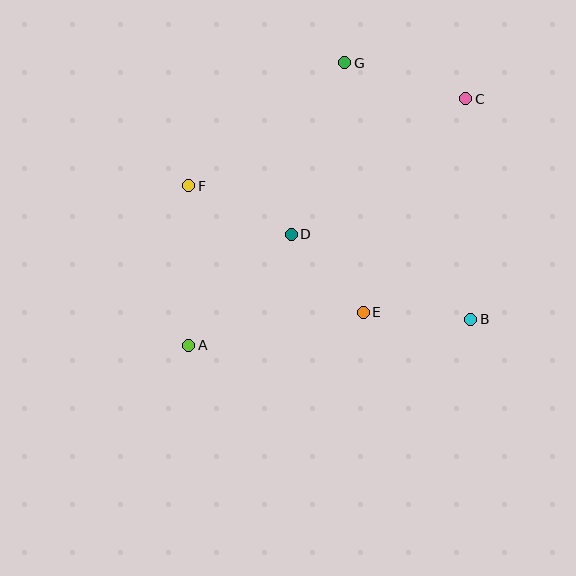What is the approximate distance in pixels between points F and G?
The distance between F and G is approximately 199 pixels.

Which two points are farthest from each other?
Points A and C are farthest from each other.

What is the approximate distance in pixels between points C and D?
The distance between C and D is approximately 221 pixels.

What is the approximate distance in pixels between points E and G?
The distance between E and G is approximately 250 pixels.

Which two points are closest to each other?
Points D and E are closest to each other.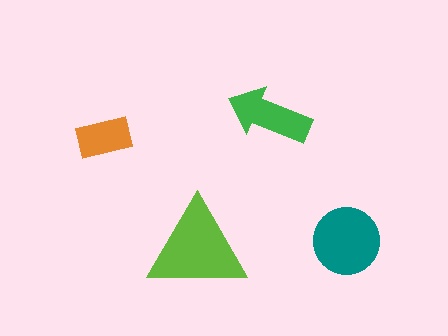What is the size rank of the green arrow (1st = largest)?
3rd.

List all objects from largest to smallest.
The lime triangle, the teal circle, the green arrow, the orange rectangle.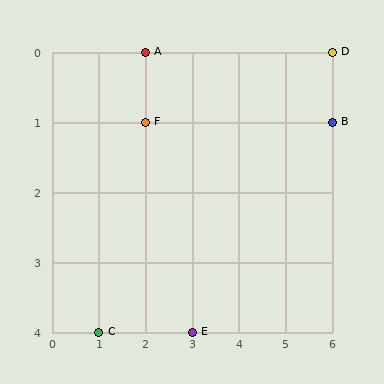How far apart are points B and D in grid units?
Points B and D are 1 row apart.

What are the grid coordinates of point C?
Point C is at grid coordinates (1, 4).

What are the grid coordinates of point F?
Point F is at grid coordinates (2, 1).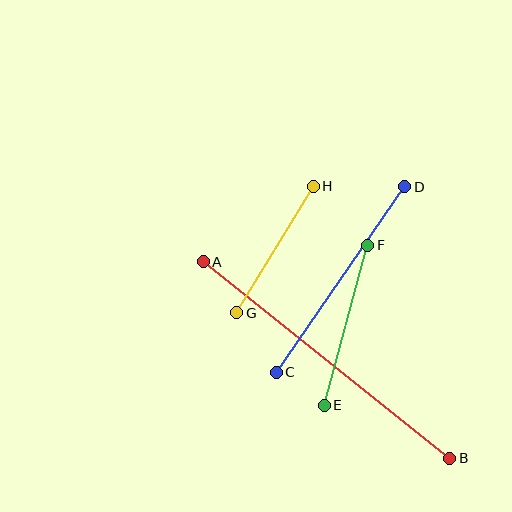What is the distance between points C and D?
The distance is approximately 226 pixels.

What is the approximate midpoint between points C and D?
The midpoint is at approximately (340, 279) pixels.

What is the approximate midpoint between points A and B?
The midpoint is at approximately (327, 360) pixels.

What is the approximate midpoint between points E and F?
The midpoint is at approximately (346, 325) pixels.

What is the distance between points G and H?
The distance is approximately 148 pixels.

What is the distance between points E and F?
The distance is approximately 166 pixels.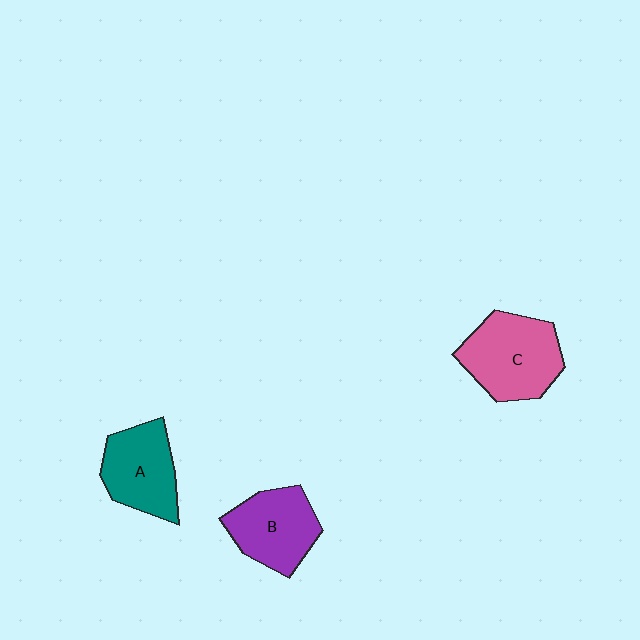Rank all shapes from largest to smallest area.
From largest to smallest: C (pink), B (purple), A (teal).